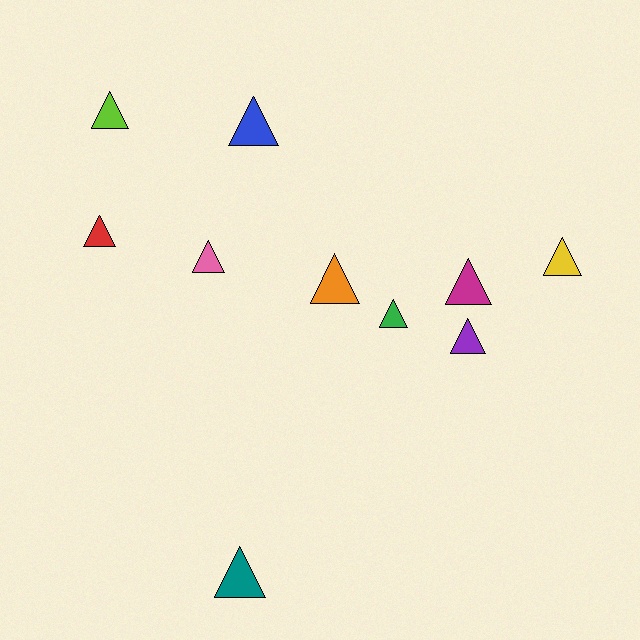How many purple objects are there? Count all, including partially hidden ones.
There is 1 purple object.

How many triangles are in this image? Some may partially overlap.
There are 10 triangles.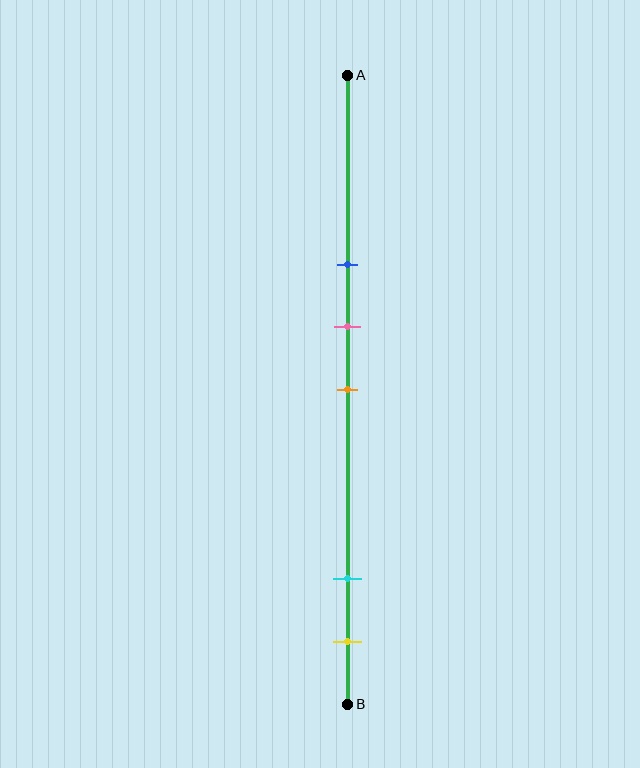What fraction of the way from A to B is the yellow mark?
The yellow mark is approximately 90% (0.9) of the way from A to B.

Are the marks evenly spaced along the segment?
No, the marks are not evenly spaced.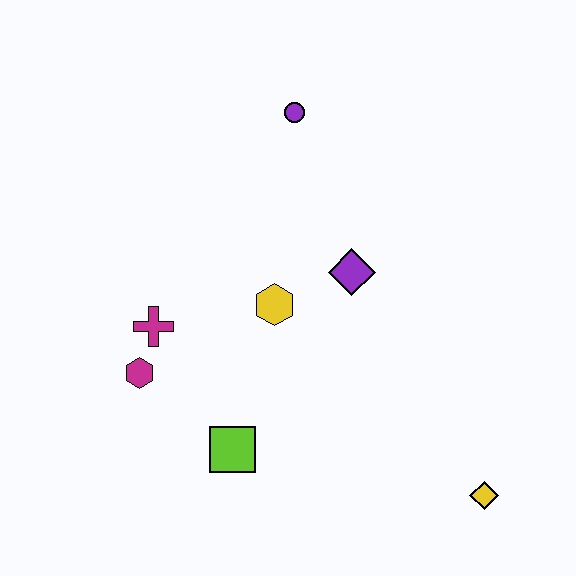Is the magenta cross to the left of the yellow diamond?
Yes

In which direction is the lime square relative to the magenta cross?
The lime square is below the magenta cross.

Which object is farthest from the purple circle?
The yellow diamond is farthest from the purple circle.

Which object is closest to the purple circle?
The purple diamond is closest to the purple circle.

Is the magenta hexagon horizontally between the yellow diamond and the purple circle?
No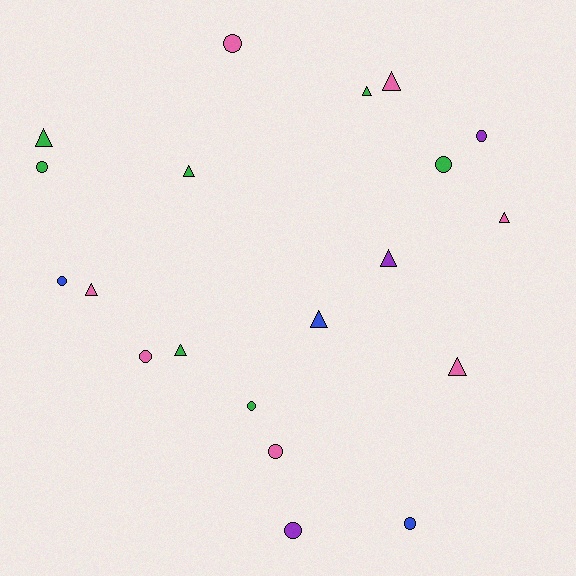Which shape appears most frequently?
Circle, with 10 objects.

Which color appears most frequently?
Pink, with 7 objects.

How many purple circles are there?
There are 2 purple circles.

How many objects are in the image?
There are 20 objects.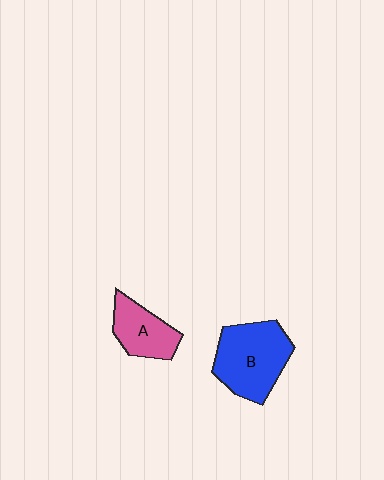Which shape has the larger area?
Shape B (blue).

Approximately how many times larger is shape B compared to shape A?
Approximately 1.6 times.